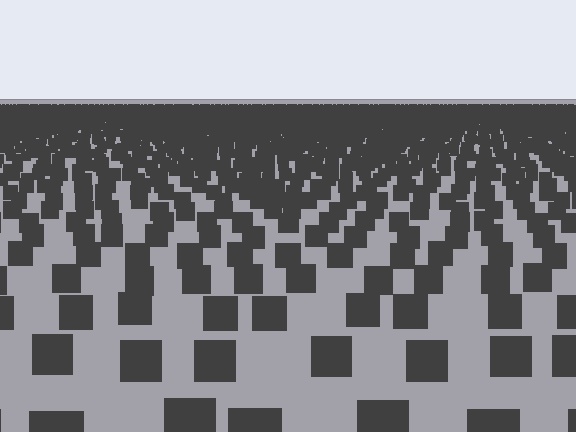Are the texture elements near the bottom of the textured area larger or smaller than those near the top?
Larger. Near the bottom, elements are closer to the viewer and appear at a bigger on-screen size.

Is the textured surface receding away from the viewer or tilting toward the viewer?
The surface is receding away from the viewer. Texture elements get smaller and denser toward the top.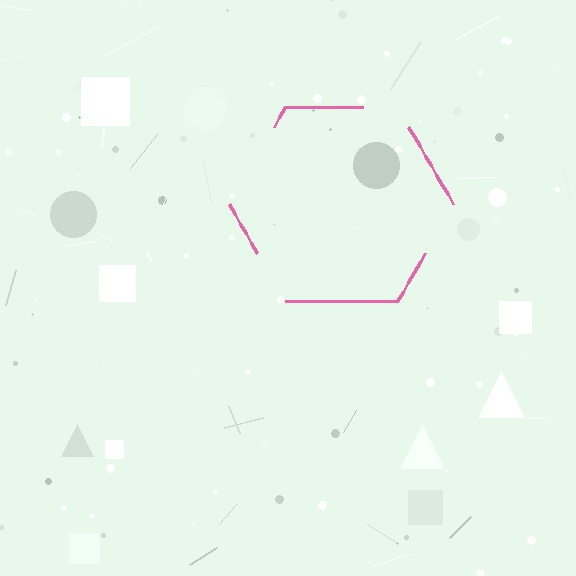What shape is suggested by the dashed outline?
The dashed outline suggests a hexagon.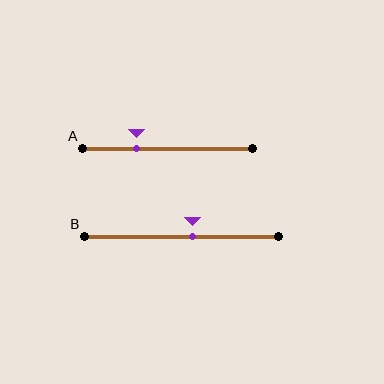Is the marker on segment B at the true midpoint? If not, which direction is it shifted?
No, the marker on segment B is shifted to the right by about 6% of the segment length.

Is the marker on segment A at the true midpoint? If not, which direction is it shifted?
No, the marker on segment A is shifted to the left by about 18% of the segment length.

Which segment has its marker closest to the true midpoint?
Segment B has its marker closest to the true midpoint.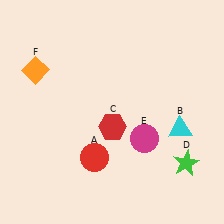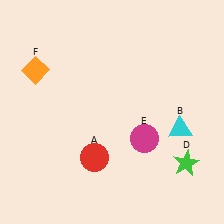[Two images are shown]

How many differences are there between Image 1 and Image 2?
There is 1 difference between the two images.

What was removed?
The red hexagon (C) was removed in Image 2.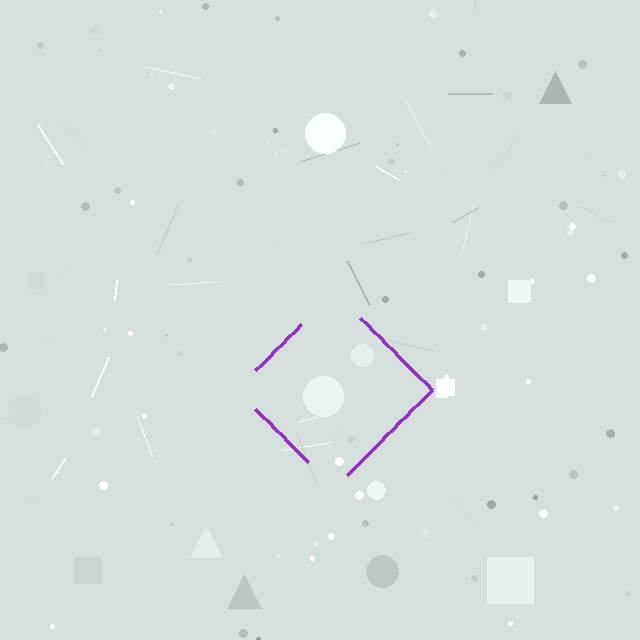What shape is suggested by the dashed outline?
The dashed outline suggests a diamond.